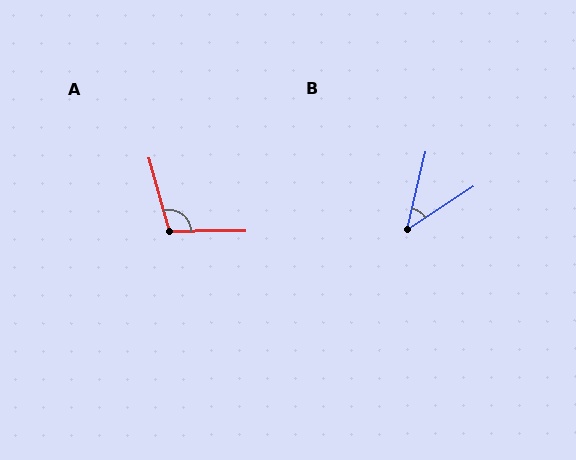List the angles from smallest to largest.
B (43°), A (106°).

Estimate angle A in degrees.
Approximately 106 degrees.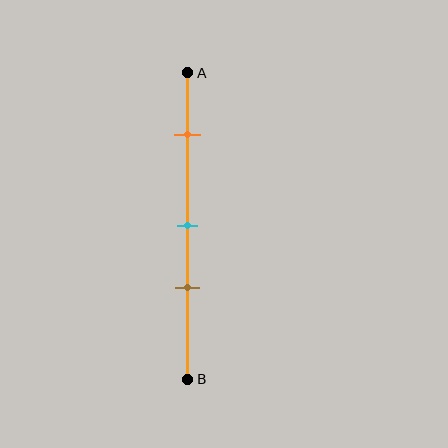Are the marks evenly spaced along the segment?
No, the marks are not evenly spaced.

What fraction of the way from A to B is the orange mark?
The orange mark is approximately 20% (0.2) of the way from A to B.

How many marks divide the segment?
There are 3 marks dividing the segment.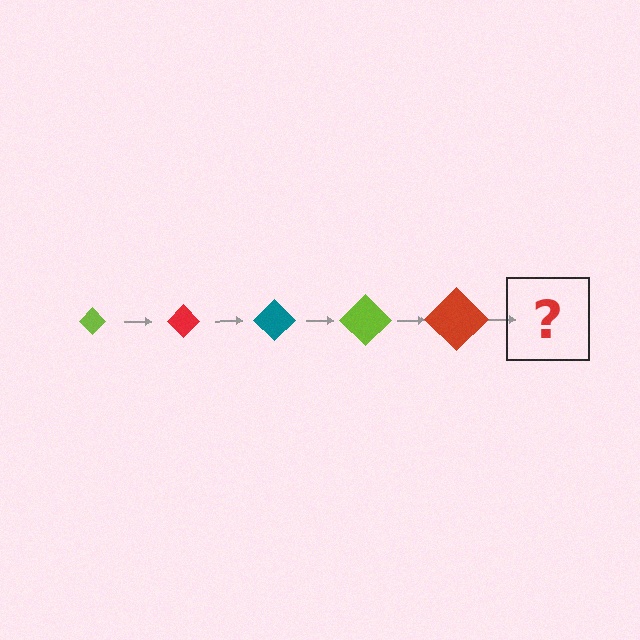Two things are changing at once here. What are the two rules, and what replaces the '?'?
The two rules are that the diamond grows larger each step and the color cycles through lime, red, and teal. The '?' should be a teal diamond, larger than the previous one.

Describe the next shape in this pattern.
It should be a teal diamond, larger than the previous one.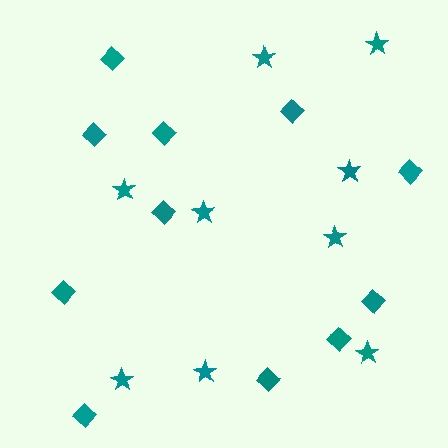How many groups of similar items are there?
There are 2 groups: one group of stars (9) and one group of diamonds (11).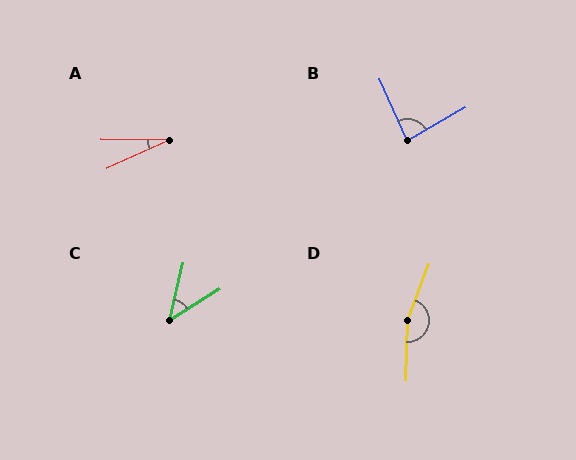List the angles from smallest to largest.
A (25°), C (44°), B (85°), D (160°).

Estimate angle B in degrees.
Approximately 85 degrees.